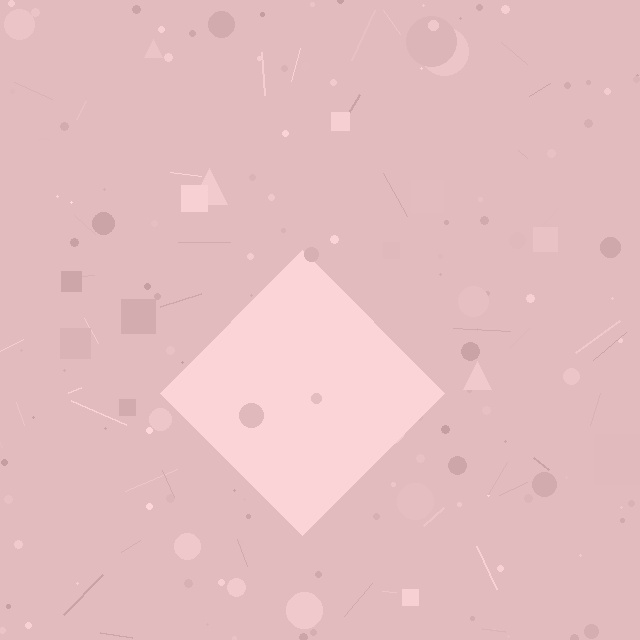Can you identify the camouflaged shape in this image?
The camouflaged shape is a diamond.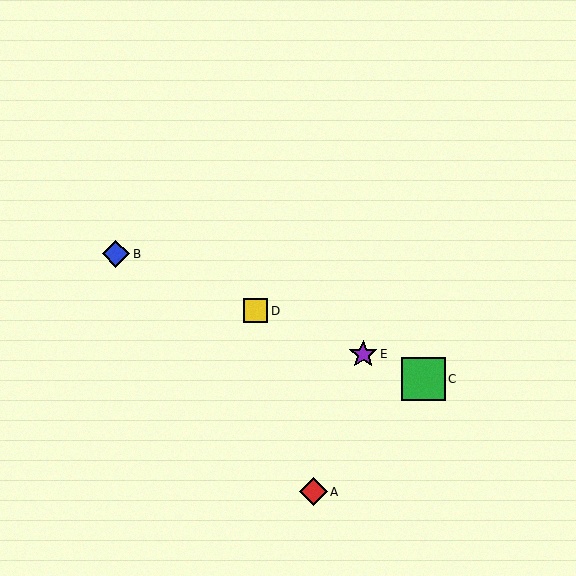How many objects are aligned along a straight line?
4 objects (B, C, D, E) are aligned along a straight line.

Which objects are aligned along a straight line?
Objects B, C, D, E are aligned along a straight line.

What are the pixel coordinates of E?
Object E is at (363, 354).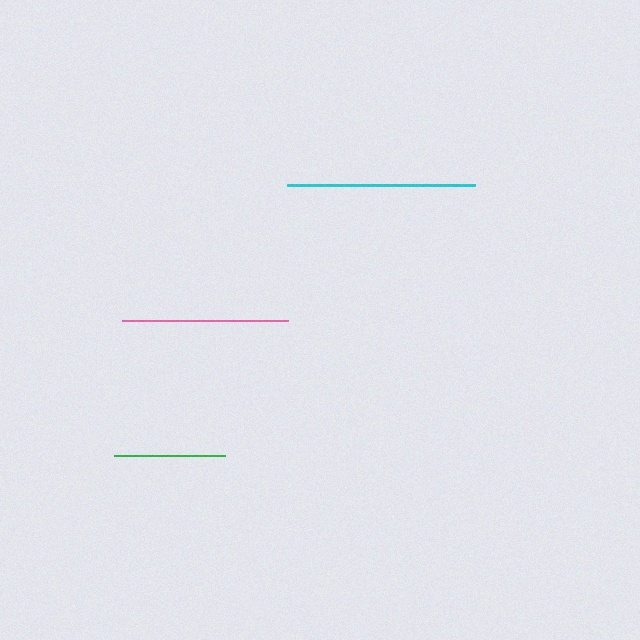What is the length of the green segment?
The green segment is approximately 111 pixels long.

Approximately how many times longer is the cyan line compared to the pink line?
The cyan line is approximately 1.1 times the length of the pink line.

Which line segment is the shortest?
The green line is the shortest at approximately 111 pixels.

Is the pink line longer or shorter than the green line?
The pink line is longer than the green line.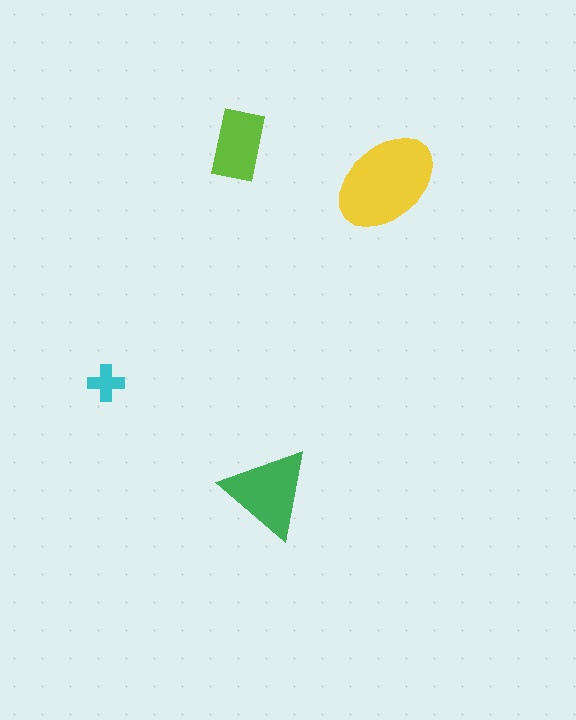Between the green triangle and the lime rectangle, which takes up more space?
The green triangle.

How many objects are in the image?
There are 4 objects in the image.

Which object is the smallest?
The cyan cross.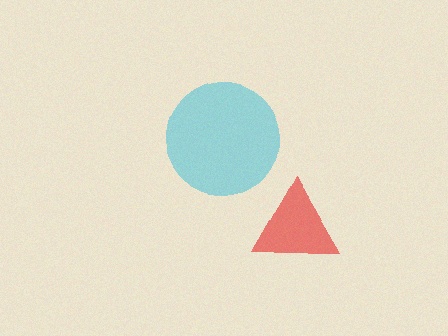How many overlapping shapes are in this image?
There are 2 overlapping shapes in the image.